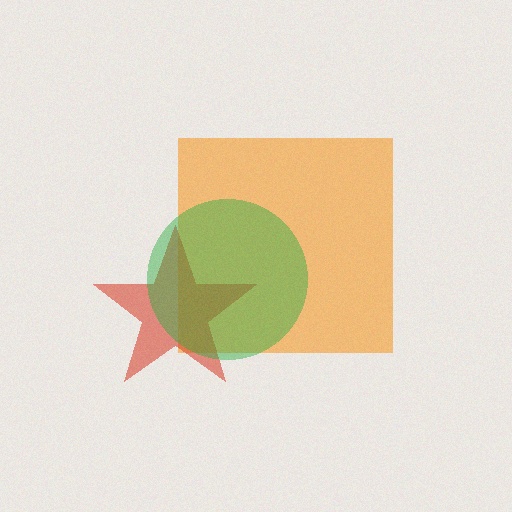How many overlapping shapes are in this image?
There are 3 overlapping shapes in the image.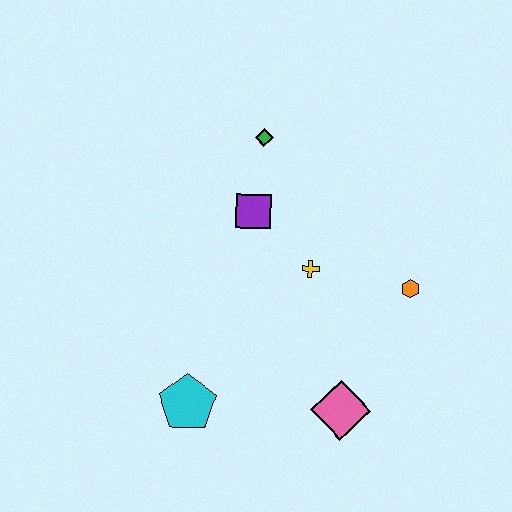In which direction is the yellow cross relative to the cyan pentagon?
The yellow cross is above the cyan pentagon.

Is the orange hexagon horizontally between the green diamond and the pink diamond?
No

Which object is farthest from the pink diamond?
The green diamond is farthest from the pink diamond.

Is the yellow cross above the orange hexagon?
Yes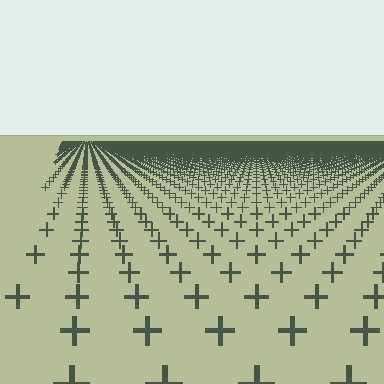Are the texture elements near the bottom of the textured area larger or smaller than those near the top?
Larger. Near the bottom, elements are closer to the viewer and appear at a bigger on-screen size.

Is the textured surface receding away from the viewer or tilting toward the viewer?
The surface is receding away from the viewer. Texture elements get smaller and denser toward the top.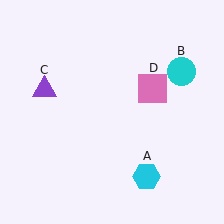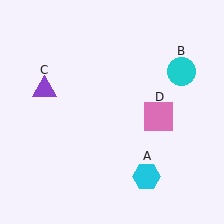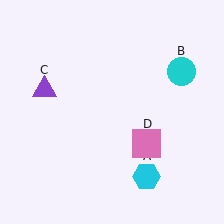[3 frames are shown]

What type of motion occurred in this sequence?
The pink square (object D) rotated clockwise around the center of the scene.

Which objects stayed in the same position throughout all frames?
Cyan hexagon (object A) and cyan circle (object B) and purple triangle (object C) remained stationary.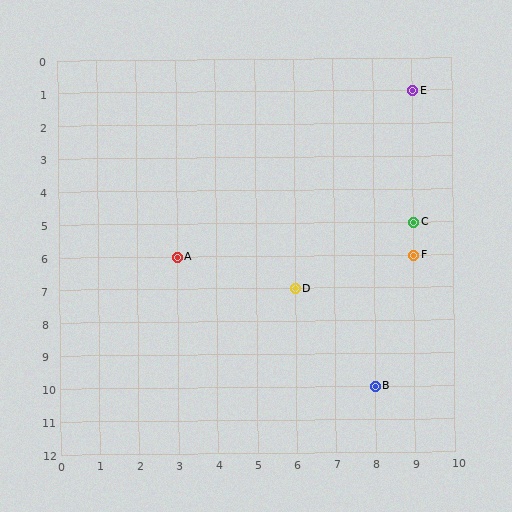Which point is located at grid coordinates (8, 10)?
Point B is at (8, 10).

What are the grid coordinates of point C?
Point C is at grid coordinates (9, 5).